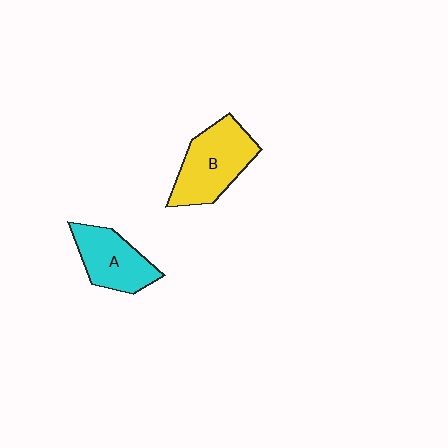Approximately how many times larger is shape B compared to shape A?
Approximately 1.3 times.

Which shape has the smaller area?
Shape A (cyan).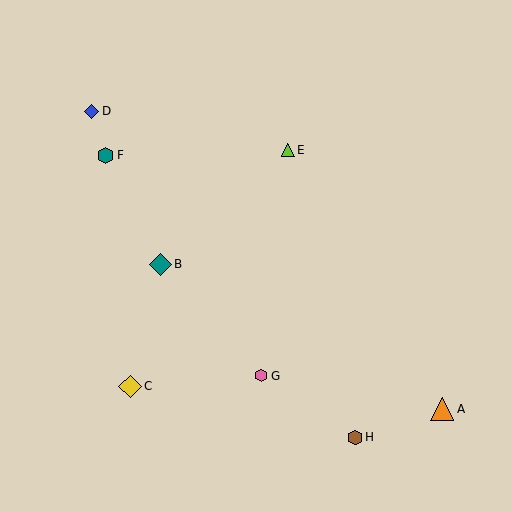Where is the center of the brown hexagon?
The center of the brown hexagon is at (355, 437).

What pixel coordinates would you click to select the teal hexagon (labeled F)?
Click at (105, 155) to select the teal hexagon F.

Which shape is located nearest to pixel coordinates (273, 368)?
The pink hexagon (labeled G) at (261, 376) is nearest to that location.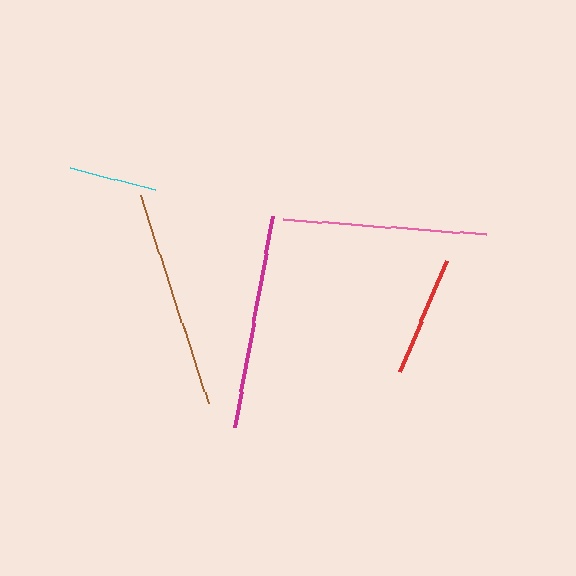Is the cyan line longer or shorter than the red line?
The red line is longer than the cyan line.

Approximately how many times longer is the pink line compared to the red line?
The pink line is approximately 1.7 times the length of the red line.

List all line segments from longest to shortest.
From longest to shortest: brown, magenta, pink, red, cyan.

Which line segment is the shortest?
The cyan line is the shortest at approximately 87 pixels.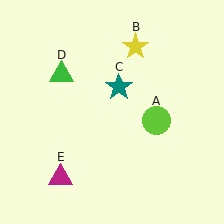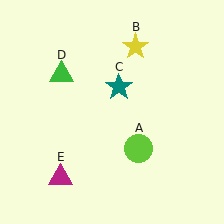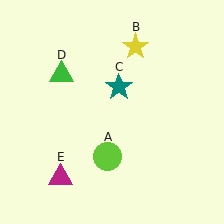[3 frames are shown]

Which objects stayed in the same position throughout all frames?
Yellow star (object B) and teal star (object C) and green triangle (object D) and magenta triangle (object E) remained stationary.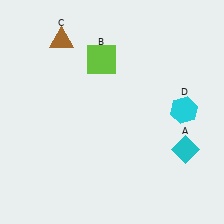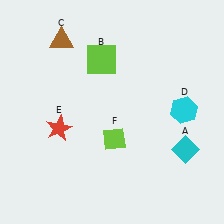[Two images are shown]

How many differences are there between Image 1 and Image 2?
There are 2 differences between the two images.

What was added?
A red star (E), a lime diamond (F) were added in Image 2.